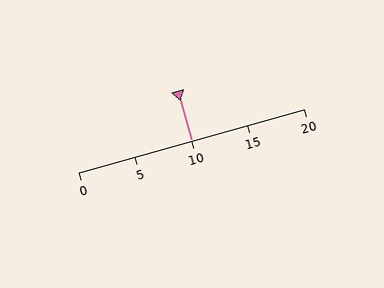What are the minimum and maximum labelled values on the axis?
The axis runs from 0 to 20.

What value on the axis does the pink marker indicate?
The marker indicates approximately 10.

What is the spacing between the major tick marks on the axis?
The major ticks are spaced 5 apart.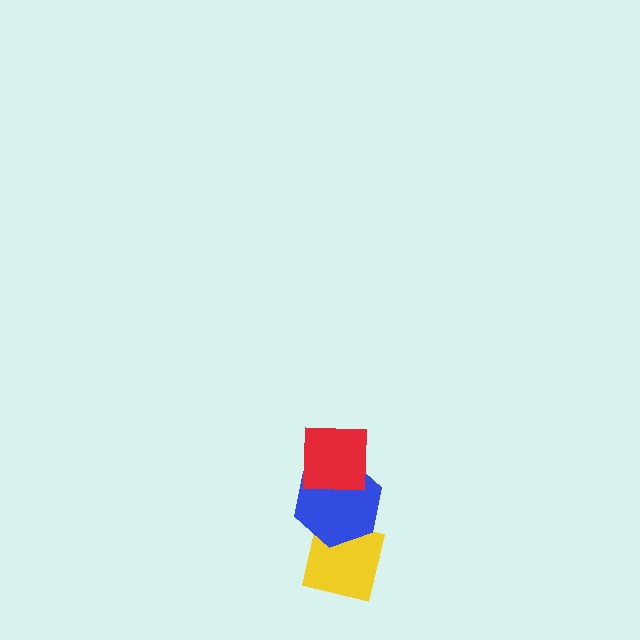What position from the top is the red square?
The red square is 1st from the top.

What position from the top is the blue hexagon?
The blue hexagon is 2nd from the top.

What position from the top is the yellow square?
The yellow square is 3rd from the top.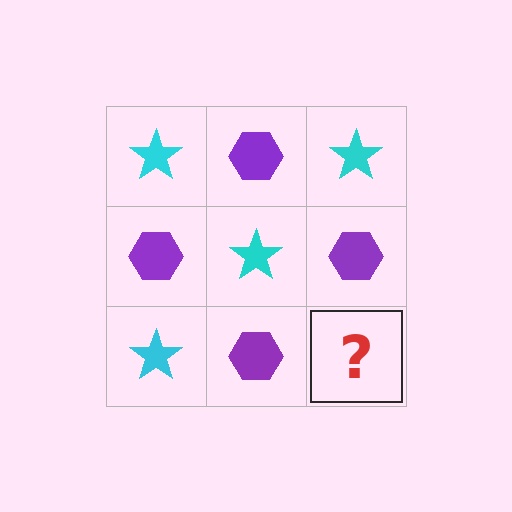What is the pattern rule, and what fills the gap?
The rule is that it alternates cyan star and purple hexagon in a checkerboard pattern. The gap should be filled with a cyan star.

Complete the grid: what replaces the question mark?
The question mark should be replaced with a cyan star.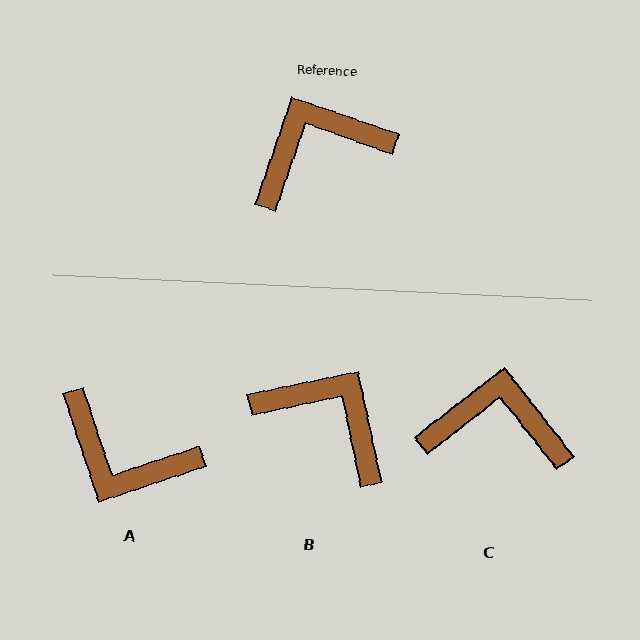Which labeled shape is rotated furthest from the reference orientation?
A, about 127 degrees away.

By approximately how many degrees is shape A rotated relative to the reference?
Approximately 127 degrees counter-clockwise.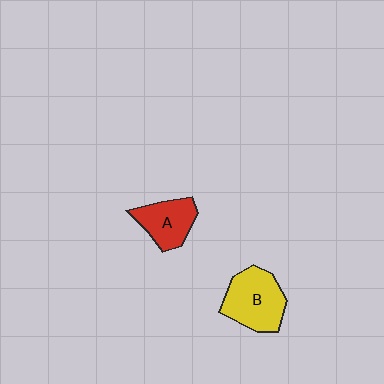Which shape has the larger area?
Shape B (yellow).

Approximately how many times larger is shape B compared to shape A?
Approximately 1.4 times.